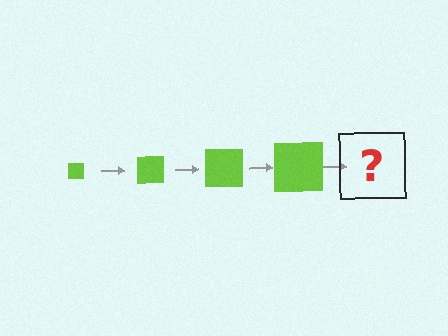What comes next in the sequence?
The next element should be a lime square, larger than the previous one.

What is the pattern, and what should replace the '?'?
The pattern is that the square gets progressively larger each step. The '?' should be a lime square, larger than the previous one.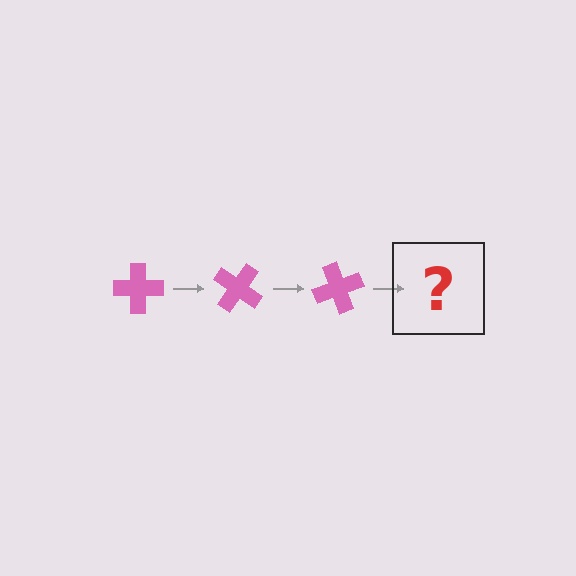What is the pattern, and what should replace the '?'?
The pattern is that the cross rotates 35 degrees each step. The '?' should be a pink cross rotated 105 degrees.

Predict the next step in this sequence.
The next step is a pink cross rotated 105 degrees.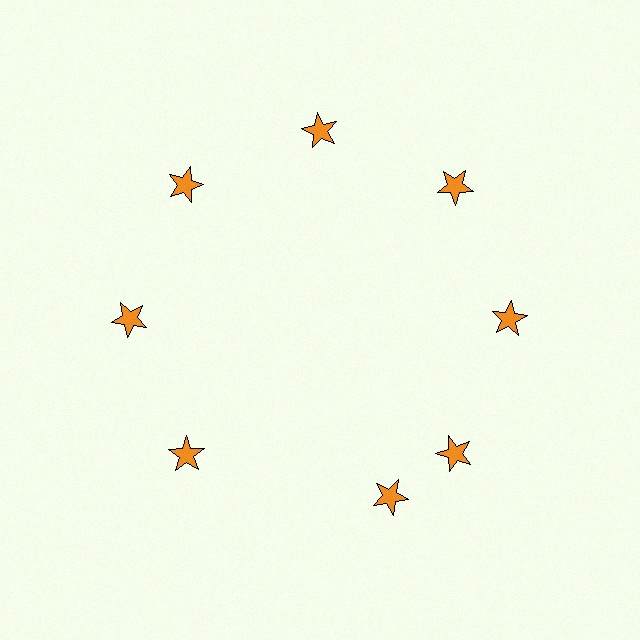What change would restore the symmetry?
The symmetry would be restored by rotating it back into even spacing with its neighbors so that all 8 stars sit at equal angles and equal distance from the center.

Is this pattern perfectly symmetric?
No. The 8 orange stars are arranged in a ring, but one element near the 6 o'clock position is rotated out of alignment along the ring, breaking the 8-fold rotational symmetry.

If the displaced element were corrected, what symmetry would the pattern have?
It would have 8-fold rotational symmetry — the pattern would map onto itself every 45 degrees.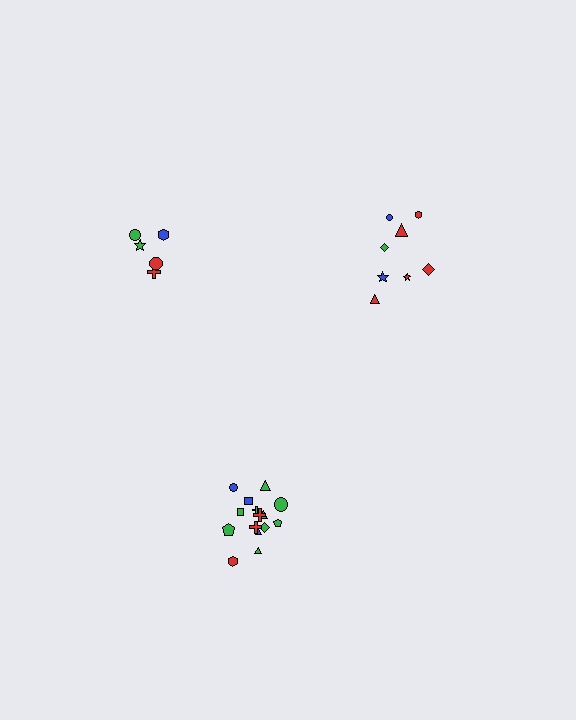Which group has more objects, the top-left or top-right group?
The top-right group.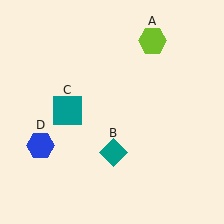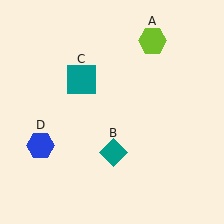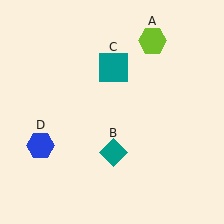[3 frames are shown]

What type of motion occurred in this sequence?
The teal square (object C) rotated clockwise around the center of the scene.